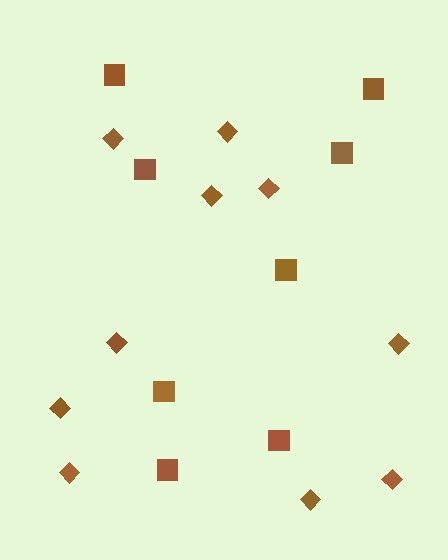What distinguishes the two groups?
There are 2 groups: one group of diamonds (10) and one group of squares (8).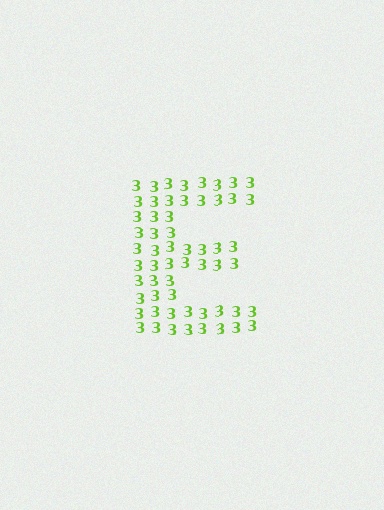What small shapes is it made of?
It is made of small digit 3's.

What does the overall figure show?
The overall figure shows the letter E.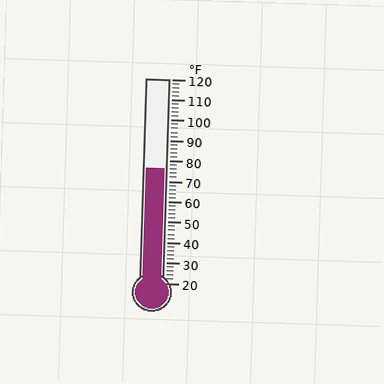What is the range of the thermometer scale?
The thermometer scale ranges from 20°F to 120°F.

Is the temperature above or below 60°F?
The temperature is above 60°F.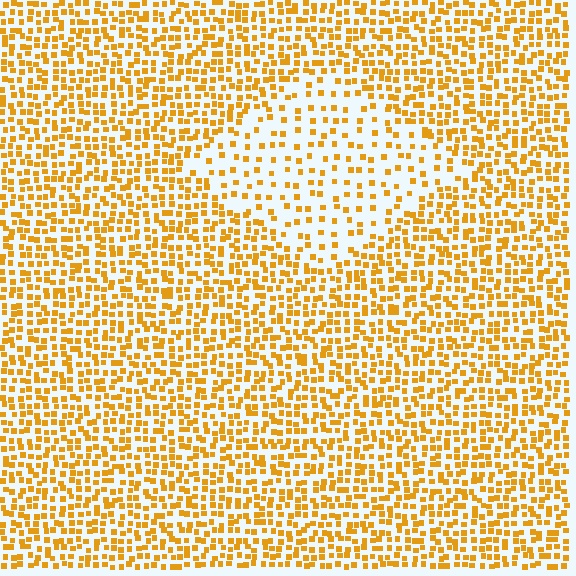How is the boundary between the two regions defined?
The boundary is defined by a change in element density (approximately 2.3x ratio). All elements are the same color, size, and shape.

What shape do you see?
I see a diamond.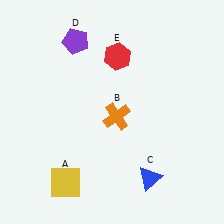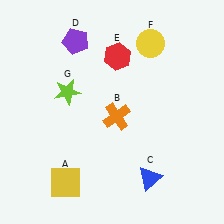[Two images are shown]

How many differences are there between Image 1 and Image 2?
There are 2 differences between the two images.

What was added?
A yellow circle (F), a lime star (G) were added in Image 2.